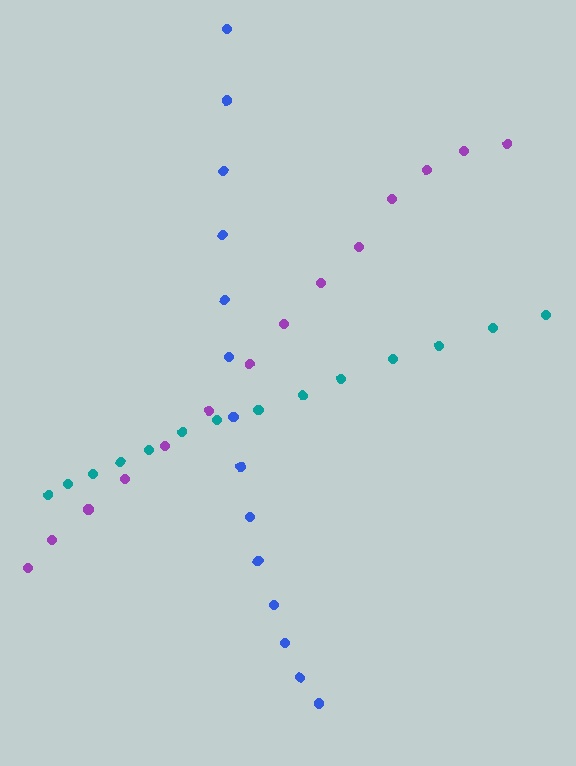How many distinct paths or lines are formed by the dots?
There are 3 distinct paths.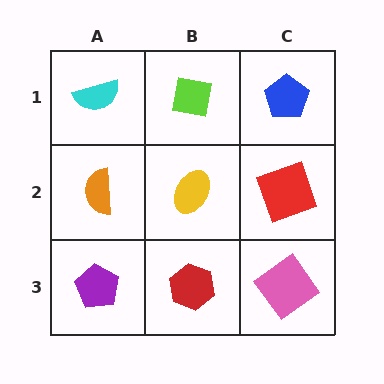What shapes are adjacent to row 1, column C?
A red square (row 2, column C), a lime square (row 1, column B).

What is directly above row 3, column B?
A yellow ellipse.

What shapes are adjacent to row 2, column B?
A lime square (row 1, column B), a red hexagon (row 3, column B), an orange semicircle (row 2, column A), a red square (row 2, column C).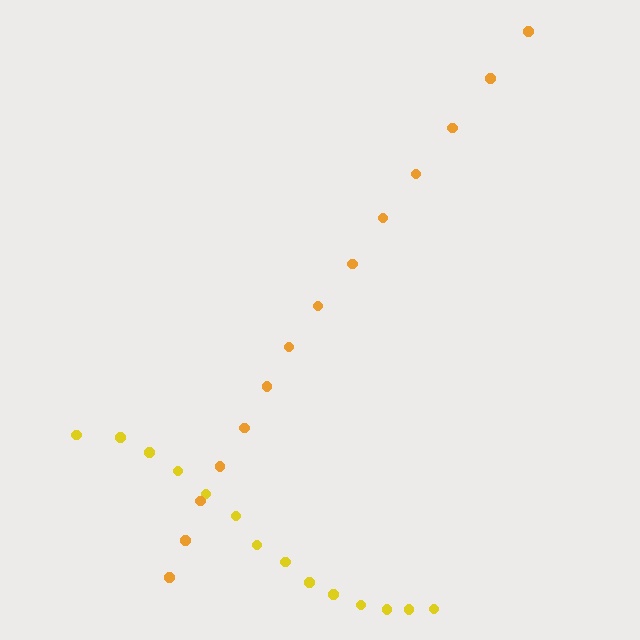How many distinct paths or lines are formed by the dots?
There are 2 distinct paths.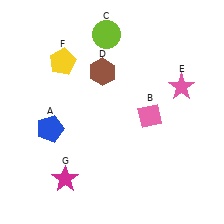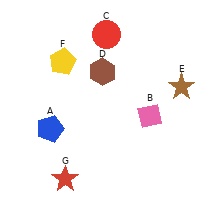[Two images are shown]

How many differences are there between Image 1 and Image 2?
There are 3 differences between the two images.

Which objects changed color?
C changed from lime to red. E changed from pink to brown. G changed from magenta to red.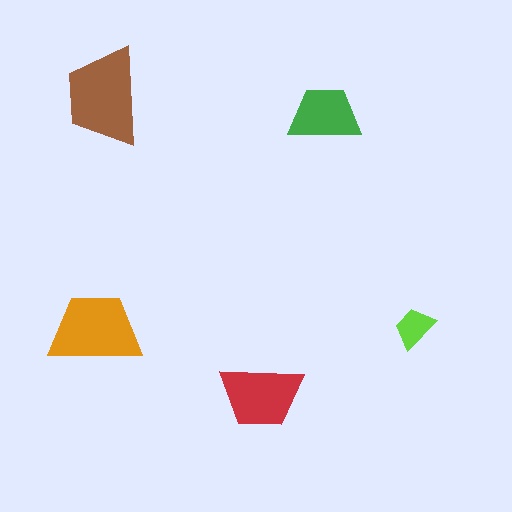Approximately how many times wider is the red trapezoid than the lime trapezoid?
About 2 times wider.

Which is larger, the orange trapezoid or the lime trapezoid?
The orange one.